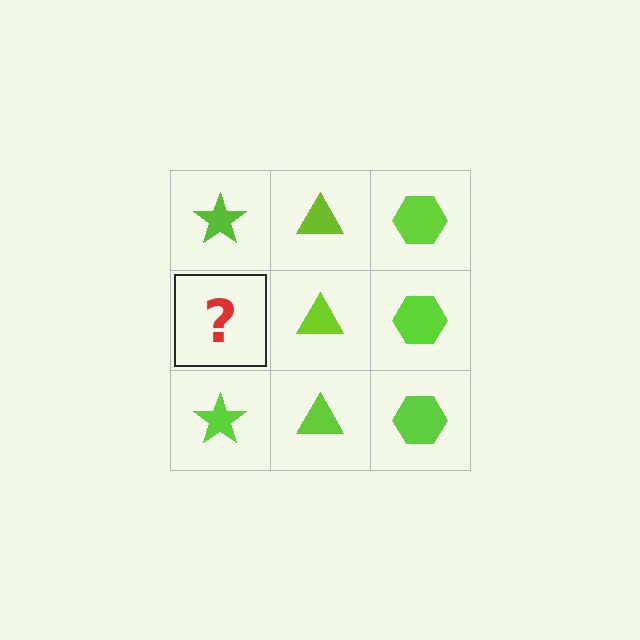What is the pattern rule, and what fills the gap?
The rule is that each column has a consistent shape. The gap should be filled with a lime star.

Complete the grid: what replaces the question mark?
The question mark should be replaced with a lime star.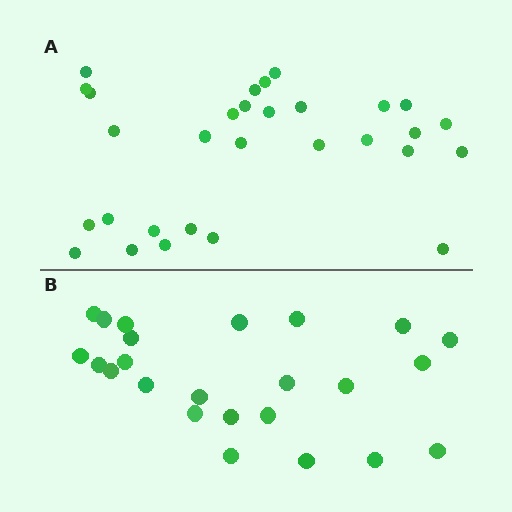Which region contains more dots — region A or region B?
Region A (the top region) has more dots.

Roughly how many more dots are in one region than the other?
Region A has about 6 more dots than region B.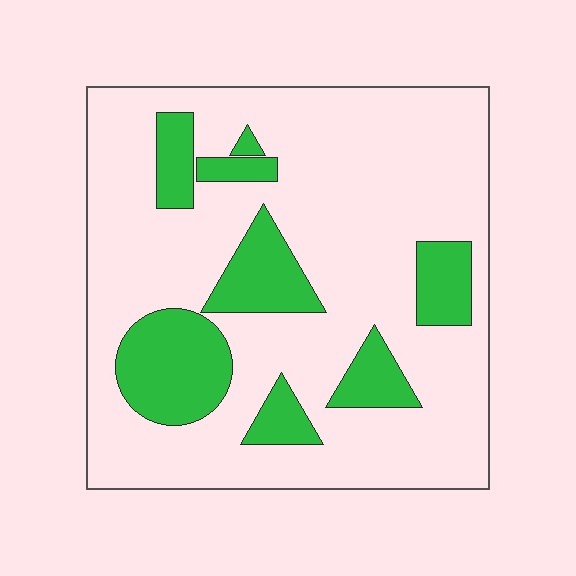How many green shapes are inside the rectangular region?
8.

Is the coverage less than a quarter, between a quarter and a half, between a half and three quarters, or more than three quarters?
Less than a quarter.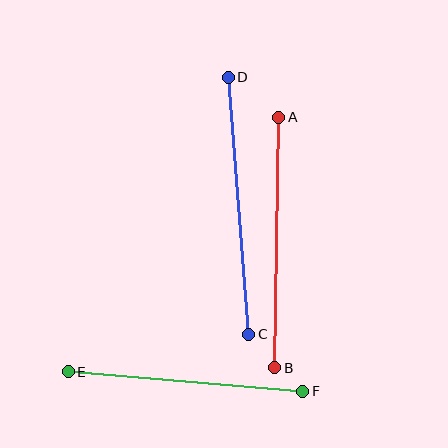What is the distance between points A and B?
The distance is approximately 251 pixels.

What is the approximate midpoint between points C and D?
The midpoint is at approximately (238, 206) pixels.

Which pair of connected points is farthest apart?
Points C and D are farthest apart.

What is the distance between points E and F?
The distance is approximately 235 pixels.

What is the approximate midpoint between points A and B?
The midpoint is at approximately (277, 242) pixels.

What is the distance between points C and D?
The distance is approximately 258 pixels.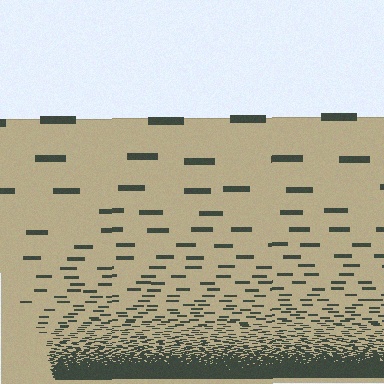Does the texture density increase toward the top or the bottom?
Density increases toward the bottom.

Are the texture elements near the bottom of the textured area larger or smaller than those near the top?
Smaller. The gradient is inverted — elements near the bottom are smaller and denser.